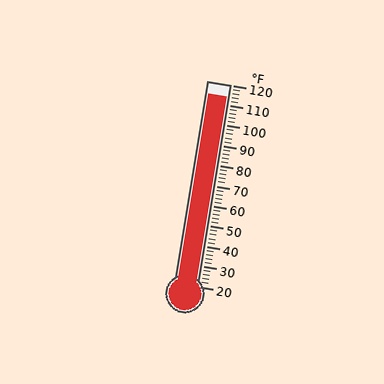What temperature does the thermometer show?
The thermometer shows approximately 114°F.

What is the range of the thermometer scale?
The thermometer scale ranges from 20°F to 120°F.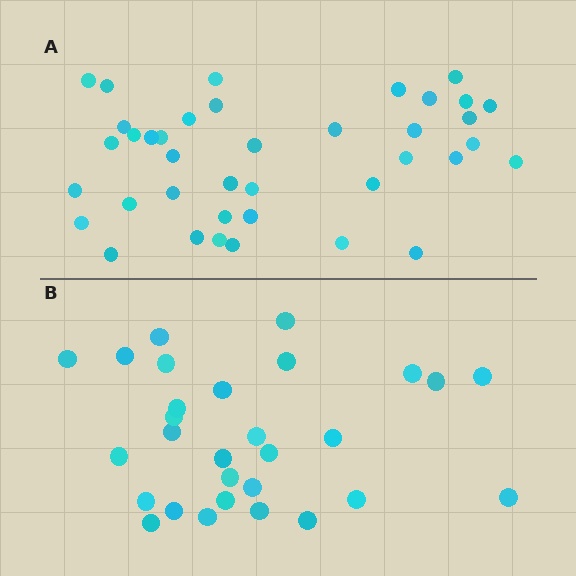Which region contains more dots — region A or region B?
Region A (the top region) has more dots.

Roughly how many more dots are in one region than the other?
Region A has roughly 10 or so more dots than region B.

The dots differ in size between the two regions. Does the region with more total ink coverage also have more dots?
No. Region B has more total ink coverage because its dots are larger, but region A actually contains more individual dots. Total area can be misleading — the number of items is what matters here.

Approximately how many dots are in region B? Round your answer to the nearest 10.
About 30 dots. (The exact count is 29, which rounds to 30.)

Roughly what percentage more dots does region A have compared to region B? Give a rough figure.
About 35% more.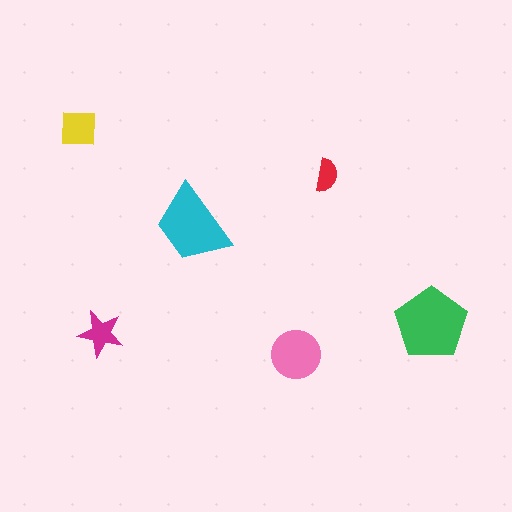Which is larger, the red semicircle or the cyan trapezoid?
The cyan trapezoid.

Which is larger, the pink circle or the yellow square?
The pink circle.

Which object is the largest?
The green pentagon.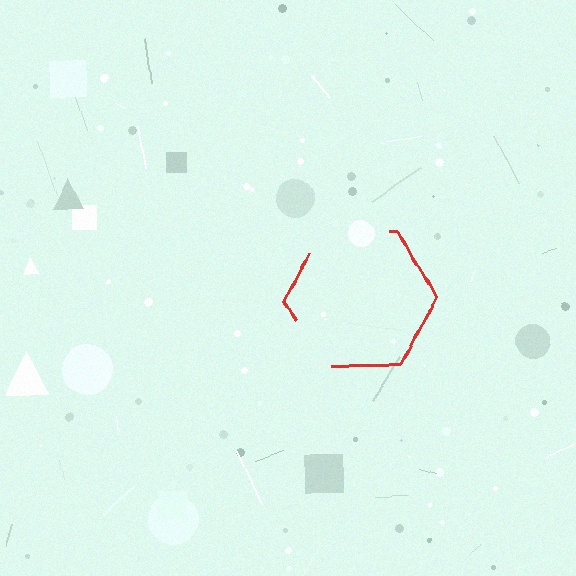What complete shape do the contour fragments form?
The contour fragments form a hexagon.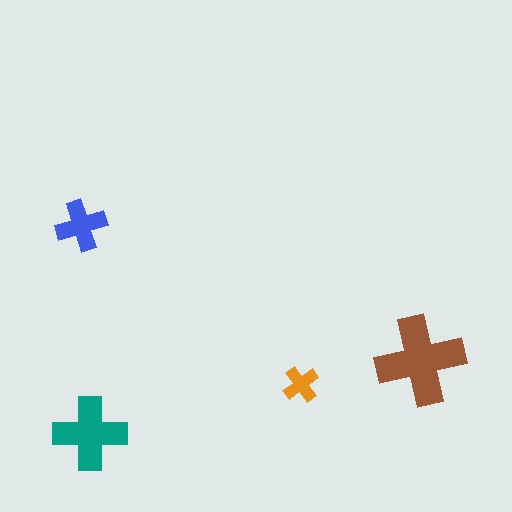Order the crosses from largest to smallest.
the brown one, the teal one, the blue one, the orange one.